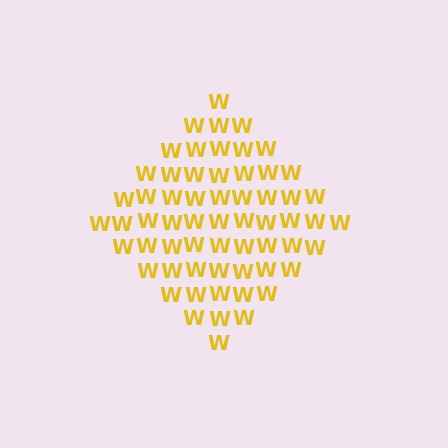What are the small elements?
The small elements are letter W's.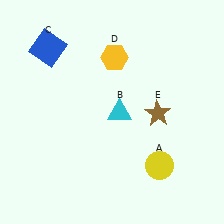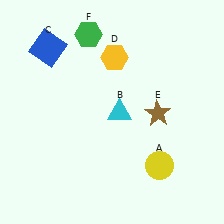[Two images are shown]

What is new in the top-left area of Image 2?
A green hexagon (F) was added in the top-left area of Image 2.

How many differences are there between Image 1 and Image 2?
There is 1 difference between the two images.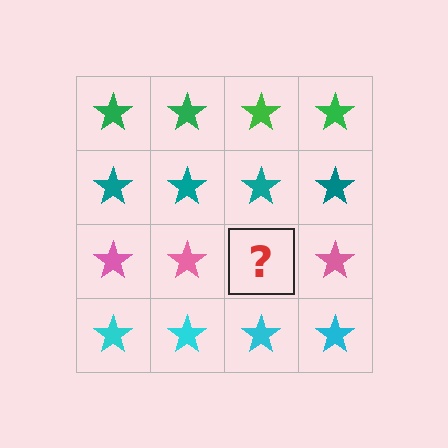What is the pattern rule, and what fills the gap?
The rule is that each row has a consistent color. The gap should be filled with a pink star.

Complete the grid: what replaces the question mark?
The question mark should be replaced with a pink star.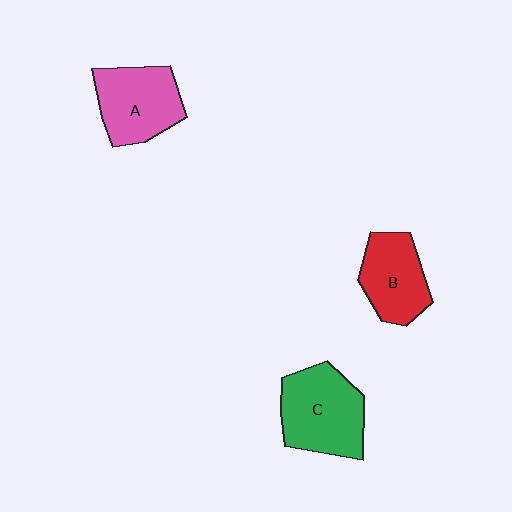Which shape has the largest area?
Shape C (green).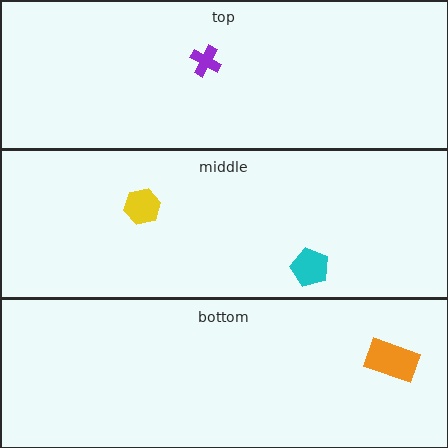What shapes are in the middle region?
The yellow hexagon, the cyan pentagon.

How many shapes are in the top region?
1.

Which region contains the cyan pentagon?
The middle region.